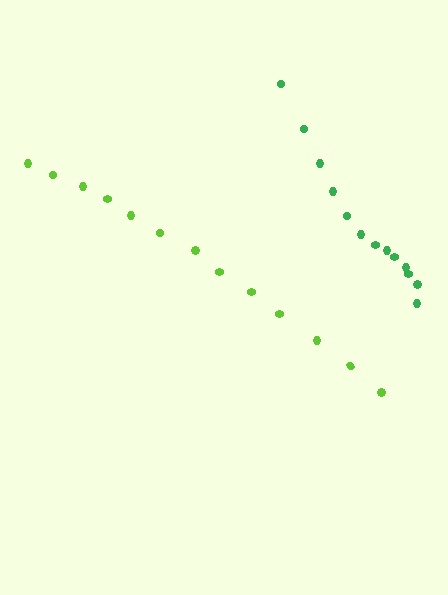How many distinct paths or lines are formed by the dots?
There are 2 distinct paths.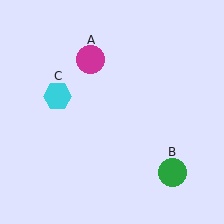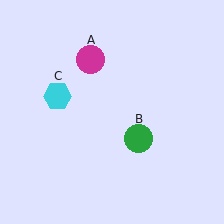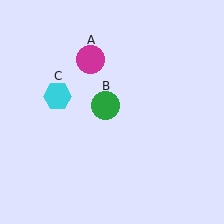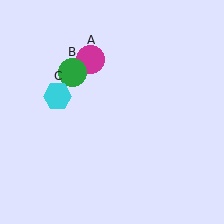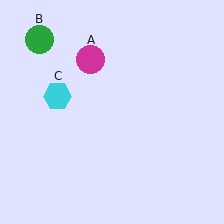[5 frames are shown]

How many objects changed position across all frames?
1 object changed position: green circle (object B).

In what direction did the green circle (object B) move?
The green circle (object B) moved up and to the left.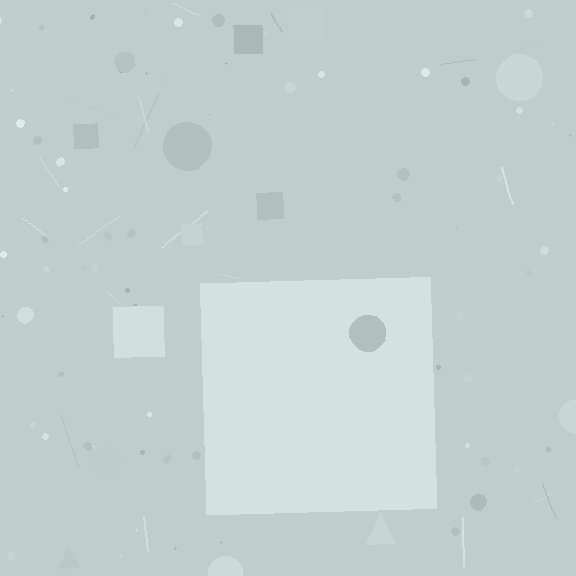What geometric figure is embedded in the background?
A square is embedded in the background.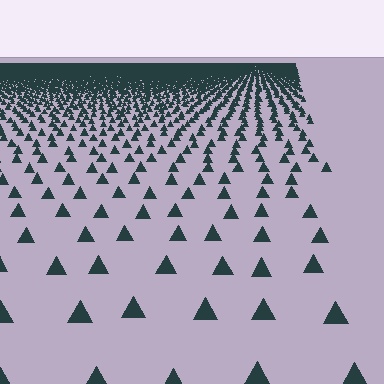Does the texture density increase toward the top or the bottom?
Density increases toward the top.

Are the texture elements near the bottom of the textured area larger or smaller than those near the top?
Larger. Near the bottom, elements are closer to the viewer and appear at a bigger on-screen size.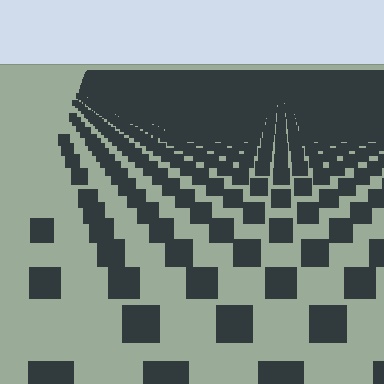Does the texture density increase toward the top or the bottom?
Density increases toward the top.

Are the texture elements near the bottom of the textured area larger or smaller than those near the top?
Larger. Near the bottom, elements are closer to the viewer and appear at a bigger on-screen size.